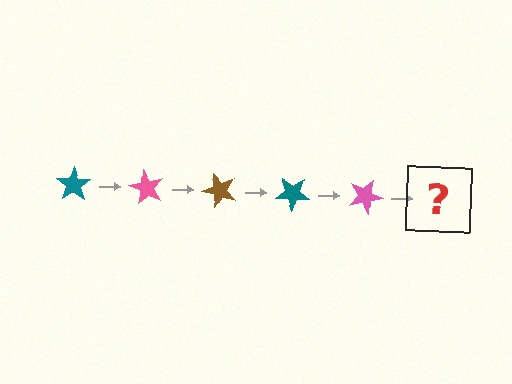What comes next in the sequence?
The next element should be a brown star, rotated 300 degrees from the start.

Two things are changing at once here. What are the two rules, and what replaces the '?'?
The two rules are that it rotates 60 degrees each step and the color cycles through teal, pink, and brown. The '?' should be a brown star, rotated 300 degrees from the start.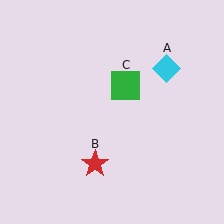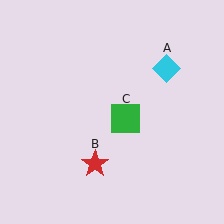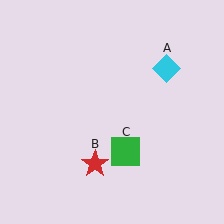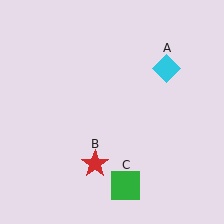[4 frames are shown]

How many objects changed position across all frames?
1 object changed position: green square (object C).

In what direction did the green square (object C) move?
The green square (object C) moved down.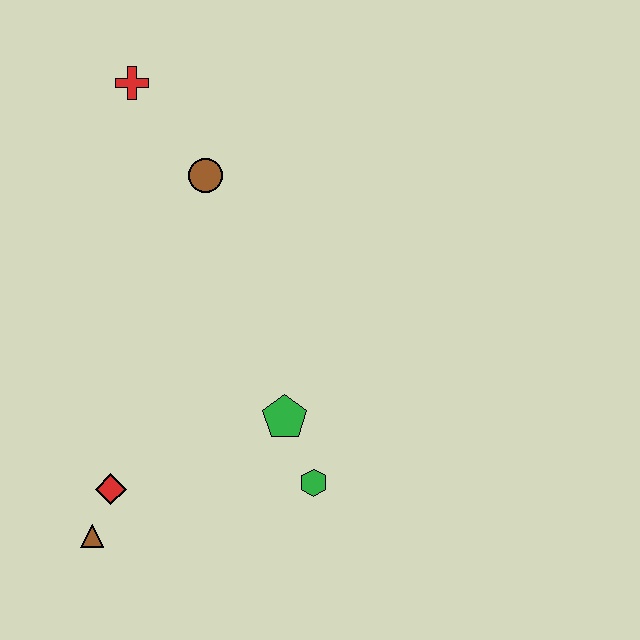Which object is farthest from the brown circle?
The brown triangle is farthest from the brown circle.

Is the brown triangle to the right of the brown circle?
No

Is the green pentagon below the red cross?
Yes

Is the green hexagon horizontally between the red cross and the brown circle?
No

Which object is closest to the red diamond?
The brown triangle is closest to the red diamond.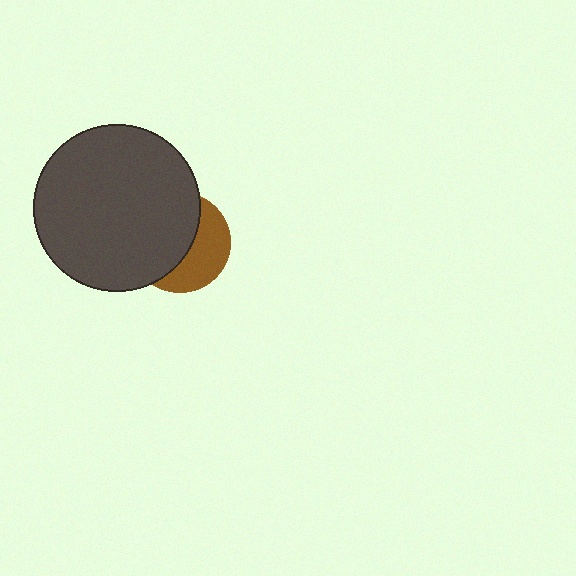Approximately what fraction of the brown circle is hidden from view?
Roughly 59% of the brown circle is hidden behind the dark gray circle.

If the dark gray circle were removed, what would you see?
You would see the complete brown circle.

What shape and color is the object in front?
The object in front is a dark gray circle.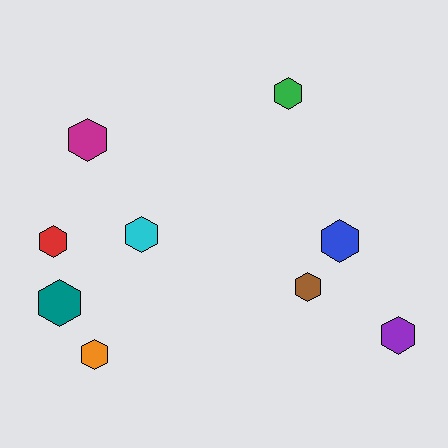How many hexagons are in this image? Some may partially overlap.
There are 9 hexagons.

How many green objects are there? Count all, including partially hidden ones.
There is 1 green object.